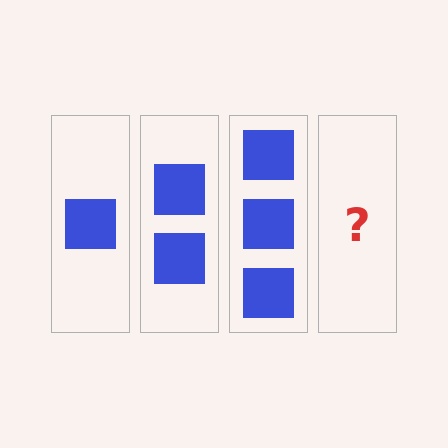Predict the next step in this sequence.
The next step is 4 squares.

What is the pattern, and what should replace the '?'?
The pattern is that each step adds one more square. The '?' should be 4 squares.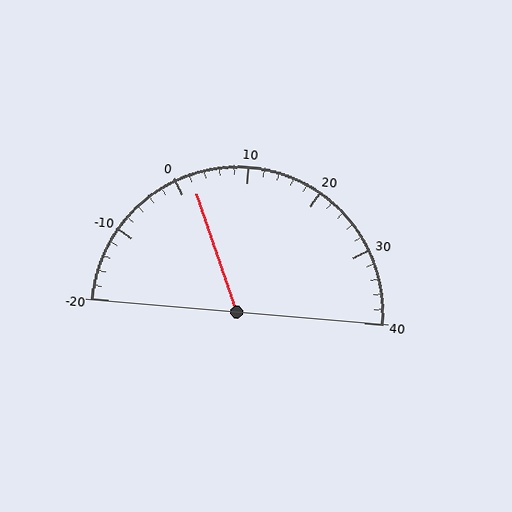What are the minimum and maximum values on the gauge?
The gauge ranges from -20 to 40.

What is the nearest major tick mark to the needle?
The nearest major tick mark is 0.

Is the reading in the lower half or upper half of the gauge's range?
The reading is in the lower half of the range (-20 to 40).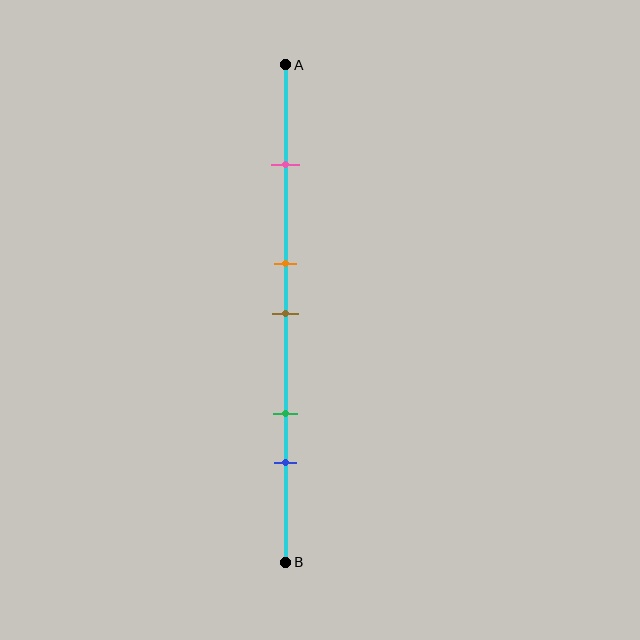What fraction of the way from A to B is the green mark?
The green mark is approximately 70% (0.7) of the way from A to B.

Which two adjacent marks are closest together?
The orange and brown marks are the closest adjacent pair.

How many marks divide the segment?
There are 5 marks dividing the segment.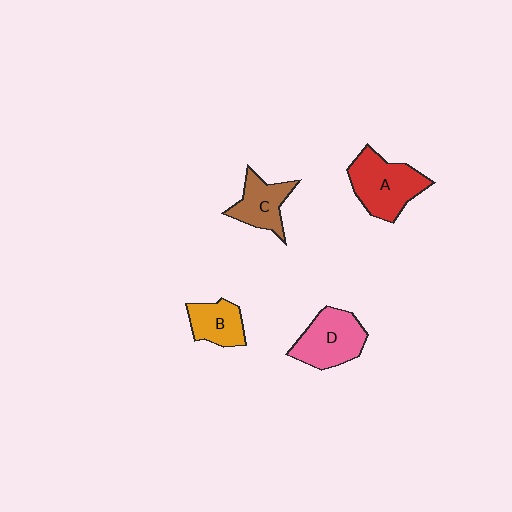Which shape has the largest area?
Shape A (red).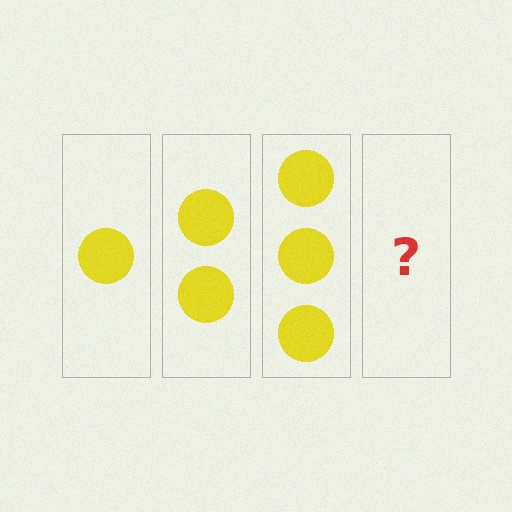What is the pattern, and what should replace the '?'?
The pattern is that each step adds one more circle. The '?' should be 4 circles.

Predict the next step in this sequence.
The next step is 4 circles.